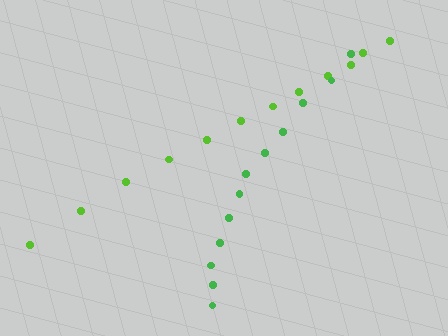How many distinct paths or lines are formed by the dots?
There are 2 distinct paths.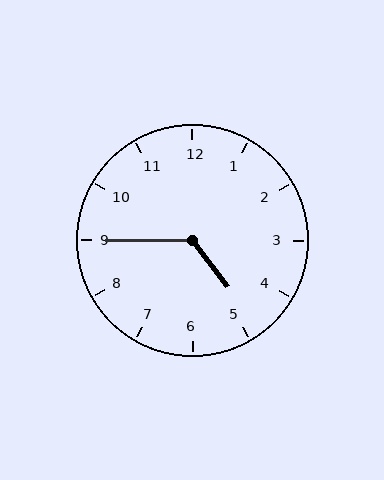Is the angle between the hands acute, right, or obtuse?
It is obtuse.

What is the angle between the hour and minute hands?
Approximately 128 degrees.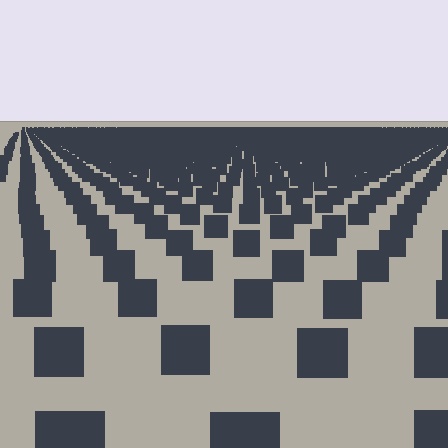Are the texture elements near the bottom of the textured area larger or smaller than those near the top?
Larger. Near the bottom, elements are closer to the viewer and appear at a bigger on-screen size.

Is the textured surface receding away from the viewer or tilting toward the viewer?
The surface is receding away from the viewer. Texture elements get smaller and denser toward the top.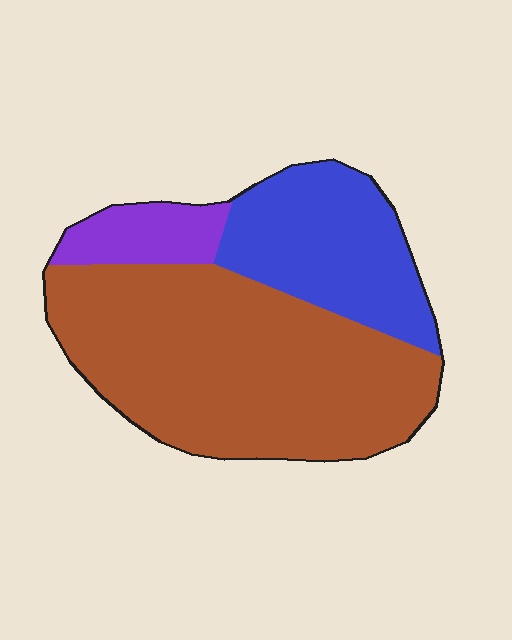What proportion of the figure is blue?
Blue covers 28% of the figure.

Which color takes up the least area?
Purple, at roughly 10%.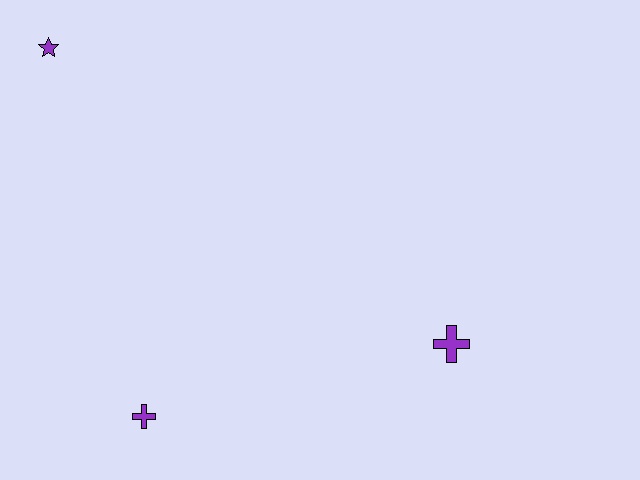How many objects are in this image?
There are 3 objects.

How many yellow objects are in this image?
There are no yellow objects.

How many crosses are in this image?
There are 2 crosses.